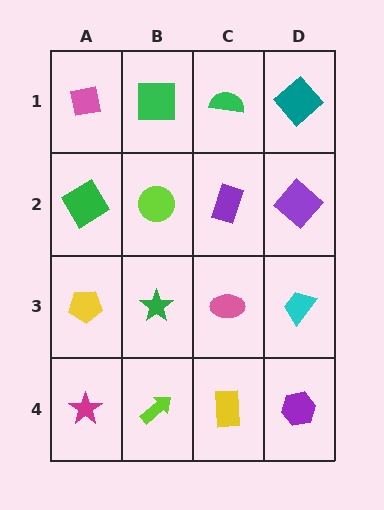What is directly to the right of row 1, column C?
A teal diamond.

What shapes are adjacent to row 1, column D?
A purple diamond (row 2, column D), a green semicircle (row 1, column C).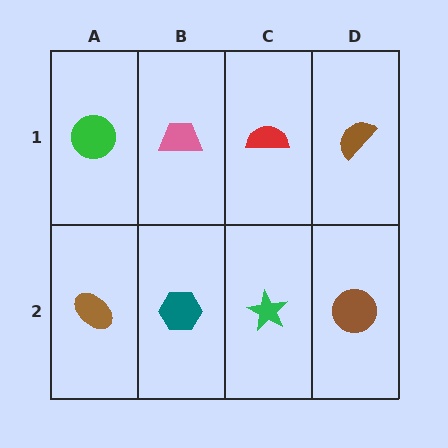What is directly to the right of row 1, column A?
A pink trapezoid.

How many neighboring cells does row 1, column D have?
2.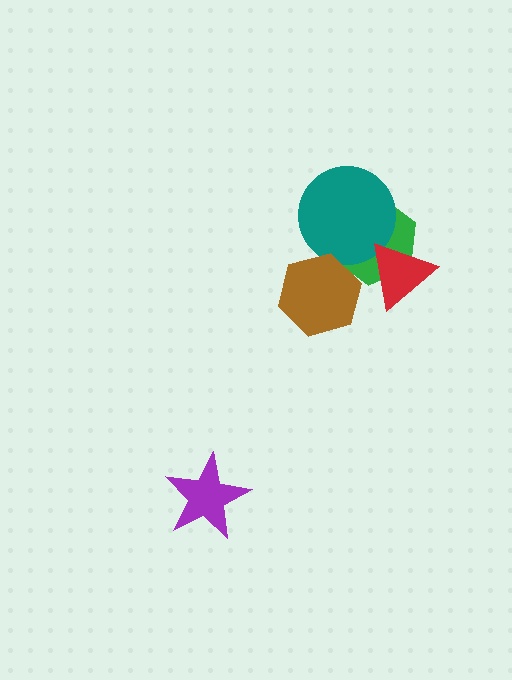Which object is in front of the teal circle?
The red triangle is in front of the teal circle.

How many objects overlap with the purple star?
0 objects overlap with the purple star.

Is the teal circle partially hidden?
Yes, it is partially covered by another shape.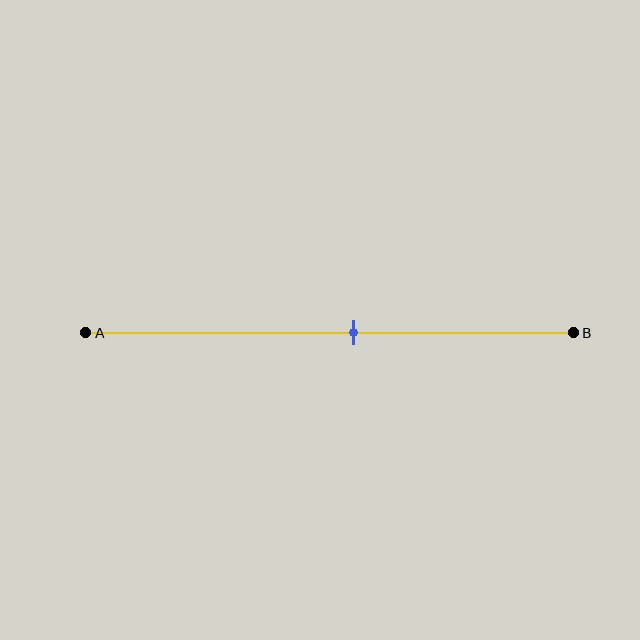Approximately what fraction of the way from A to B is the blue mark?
The blue mark is approximately 55% of the way from A to B.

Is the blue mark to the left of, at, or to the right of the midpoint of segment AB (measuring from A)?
The blue mark is to the right of the midpoint of segment AB.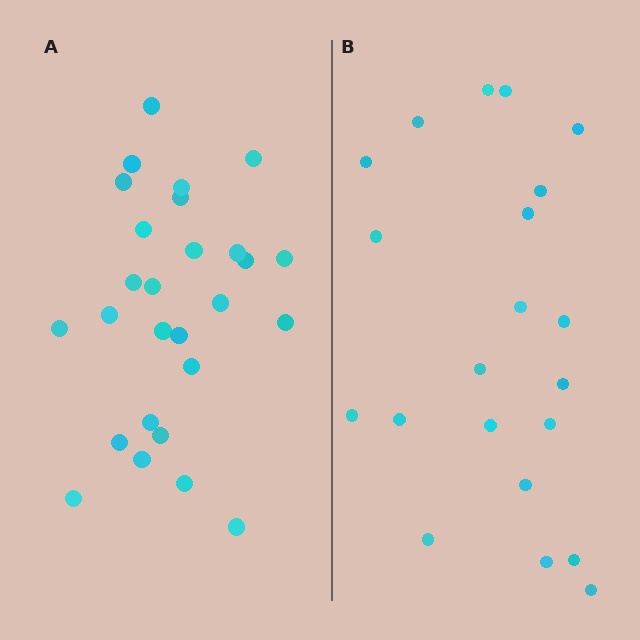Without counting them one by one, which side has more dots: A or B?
Region A (the left region) has more dots.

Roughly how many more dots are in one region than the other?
Region A has about 6 more dots than region B.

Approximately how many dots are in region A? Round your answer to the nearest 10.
About 30 dots. (The exact count is 27, which rounds to 30.)